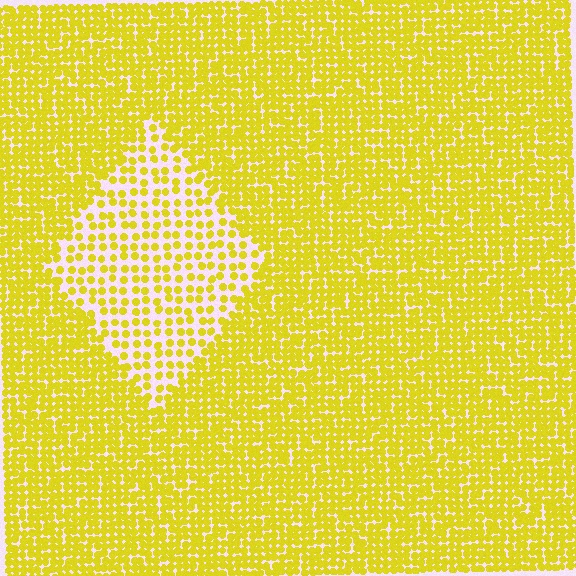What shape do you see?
I see a diamond.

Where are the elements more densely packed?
The elements are more densely packed outside the diamond boundary.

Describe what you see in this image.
The image contains small yellow elements arranged at two different densities. A diamond-shaped region is visible where the elements are less densely packed than the surrounding area.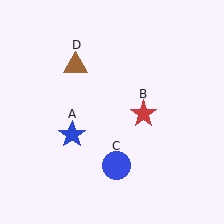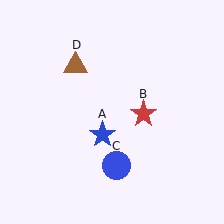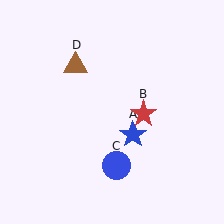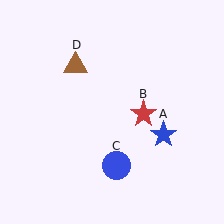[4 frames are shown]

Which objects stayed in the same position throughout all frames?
Red star (object B) and blue circle (object C) and brown triangle (object D) remained stationary.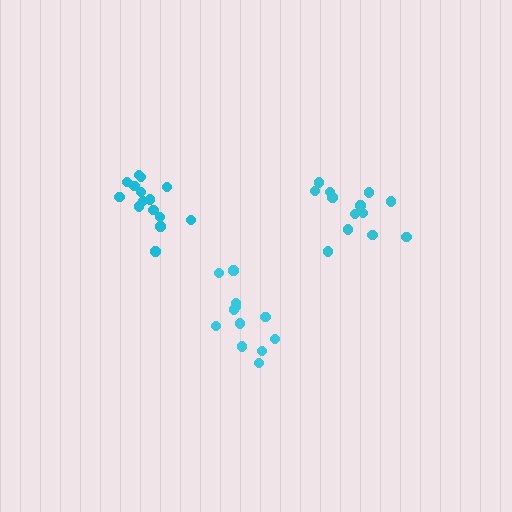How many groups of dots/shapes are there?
There are 3 groups.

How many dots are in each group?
Group 1: 12 dots, Group 2: 13 dots, Group 3: 17 dots (42 total).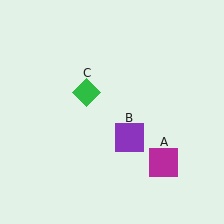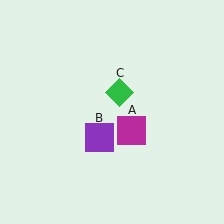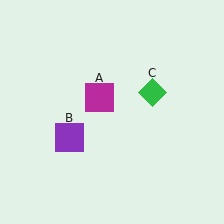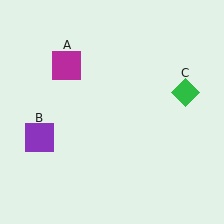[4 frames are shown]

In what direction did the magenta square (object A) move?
The magenta square (object A) moved up and to the left.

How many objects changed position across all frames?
3 objects changed position: magenta square (object A), purple square (object B), green diamond (object C).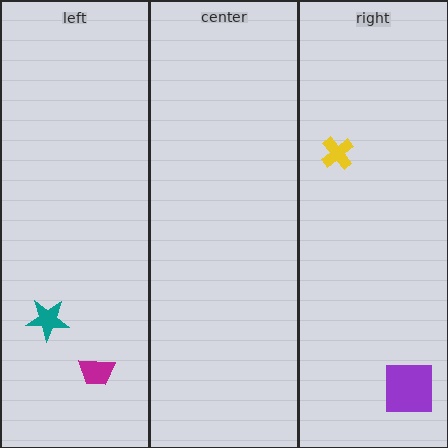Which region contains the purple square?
The right region.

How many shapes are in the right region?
2.